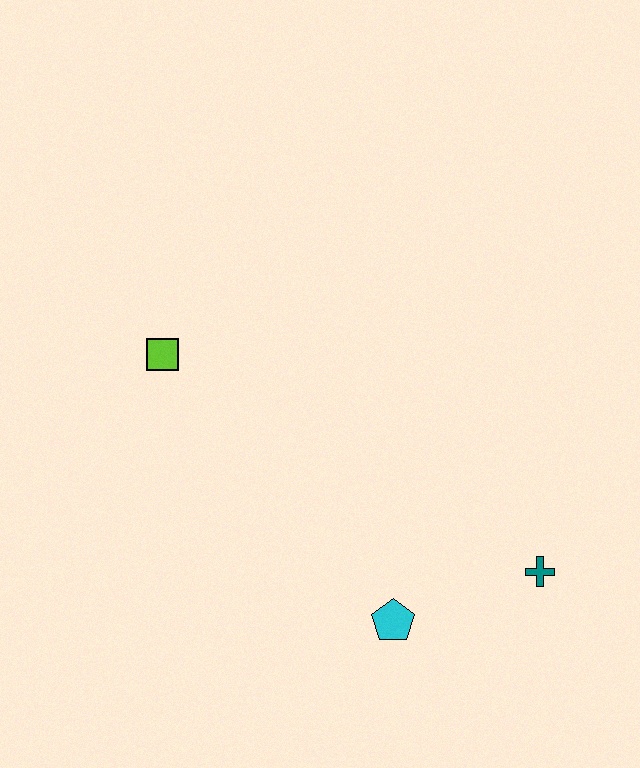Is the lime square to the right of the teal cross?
No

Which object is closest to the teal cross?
The cyan pentagon is closest to the teal cross.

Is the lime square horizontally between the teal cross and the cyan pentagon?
No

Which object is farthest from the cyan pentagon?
The lime square is farthest from the cyan pentagon.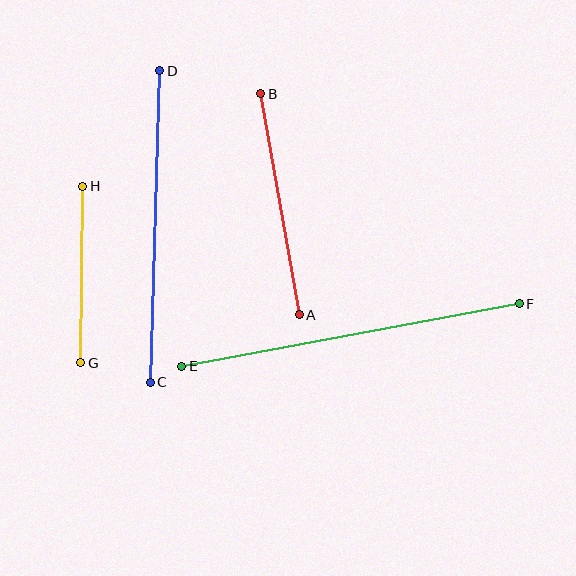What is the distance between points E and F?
The distance is approximately 343 pixels.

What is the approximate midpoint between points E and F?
The midpoint is at approximately (350, 335) pixels.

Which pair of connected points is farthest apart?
Points E and F are farthest apart.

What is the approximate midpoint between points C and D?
The midpoint is at approximately (155, 226) pixels.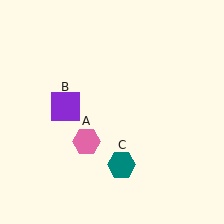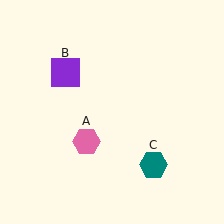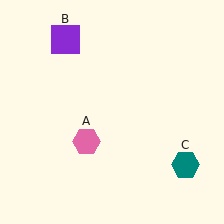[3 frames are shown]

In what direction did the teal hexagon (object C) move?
The teal hexagon (object C) moved right.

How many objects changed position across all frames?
2 objects changed position: purple square (object B), teal hexagon (object C).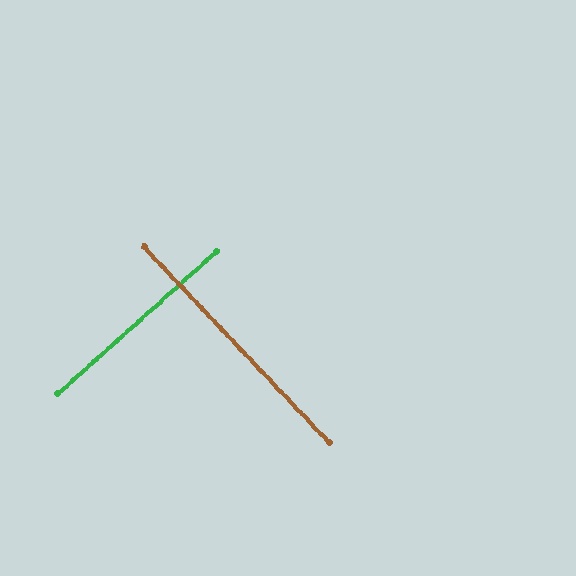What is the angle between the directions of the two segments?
Approximately 88 degrees.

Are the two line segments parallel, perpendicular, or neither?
Perpendicular — they meet at approximately 88°.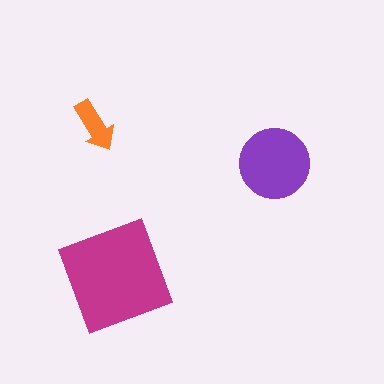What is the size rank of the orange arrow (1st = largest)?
3rd.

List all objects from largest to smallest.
The magenta diamond, the purple circle, the orange arrow.